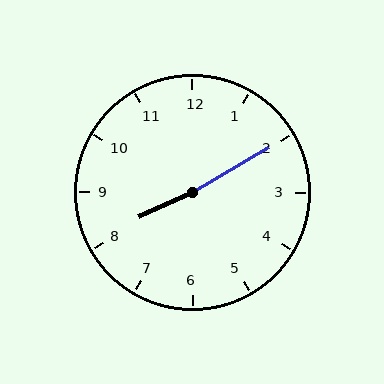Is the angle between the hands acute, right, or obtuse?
It is obtuse.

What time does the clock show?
8:10.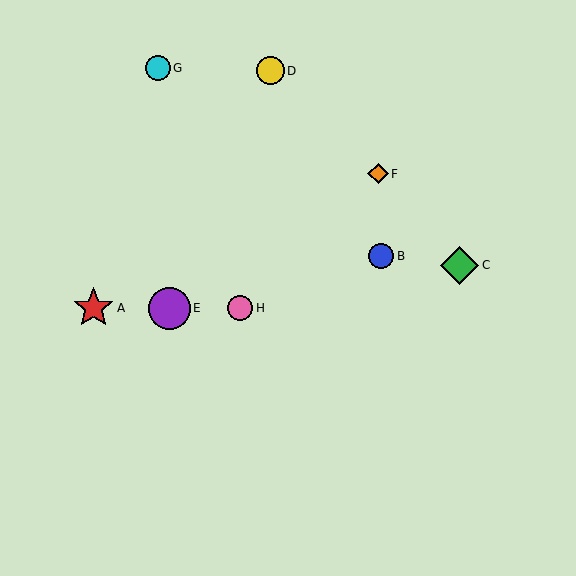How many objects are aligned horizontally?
3 objects (A, E, H) are aligned horizontally.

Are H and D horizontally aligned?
No, H is at y≈308 and D is at y≈71.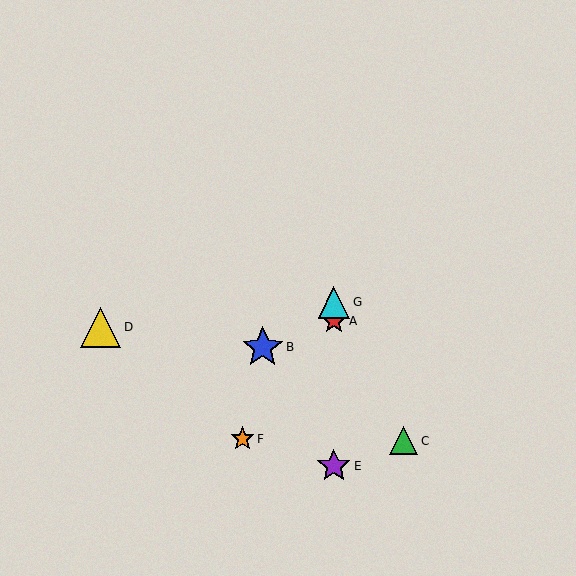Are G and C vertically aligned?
No, G is at x≈334 and C is at x≈404.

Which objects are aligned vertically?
Objects A, E, G are aligned vertically.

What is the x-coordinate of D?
Object D is at x≈100.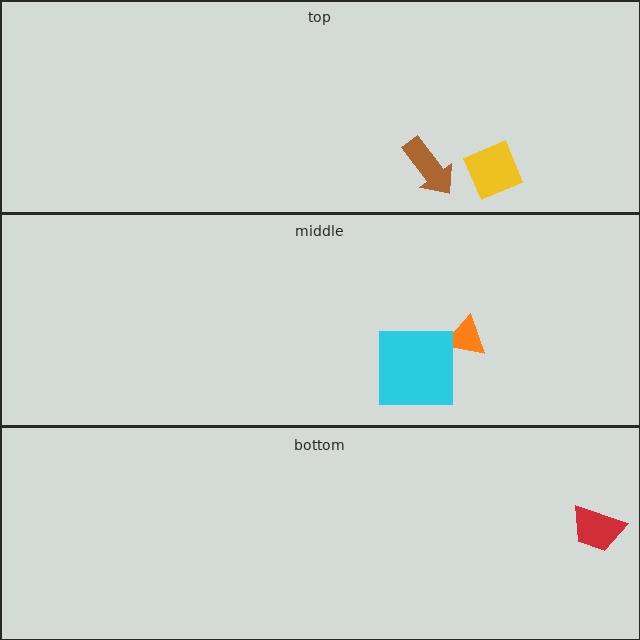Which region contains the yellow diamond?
The top region.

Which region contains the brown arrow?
The top region.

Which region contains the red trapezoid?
The bottom region.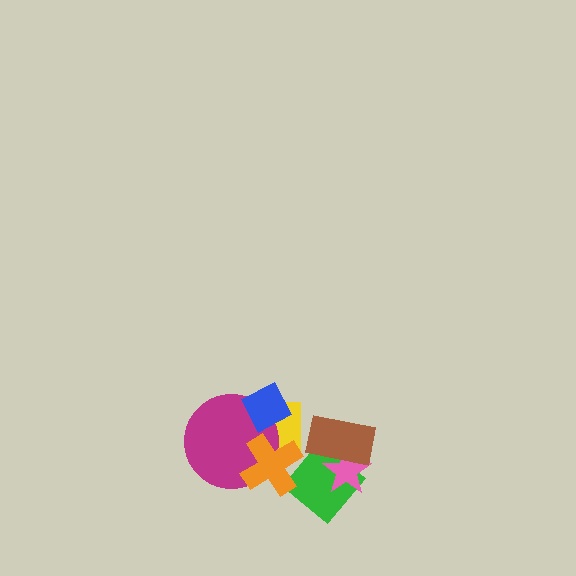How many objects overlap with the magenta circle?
3 objects overlap with the magenta circle.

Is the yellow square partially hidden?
Yes, it is partially covered by another shape.